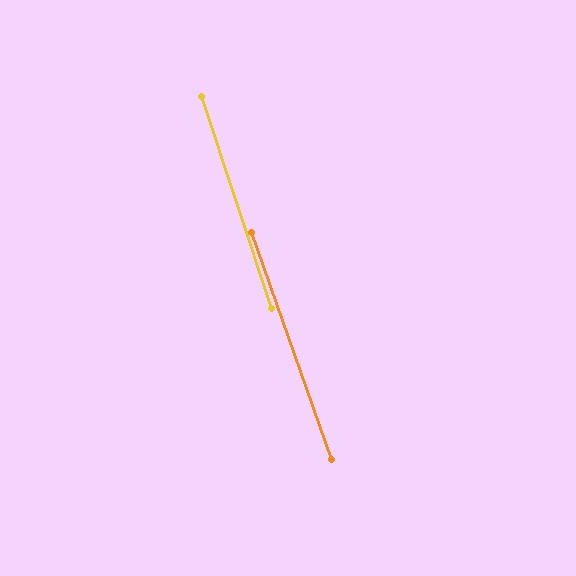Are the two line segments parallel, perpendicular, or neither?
Parallel — their directions differ by only 1.2°.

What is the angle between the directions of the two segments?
Approximately 1 degree.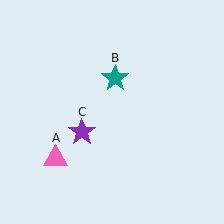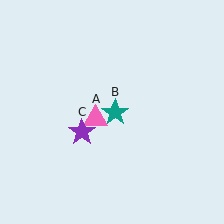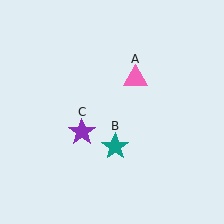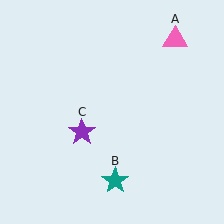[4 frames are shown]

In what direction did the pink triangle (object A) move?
The pink triangle (object A) moved up and to the right.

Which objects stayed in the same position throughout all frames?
Purple star (object C) remained stationary.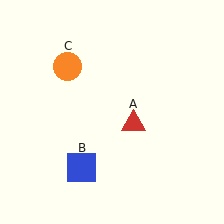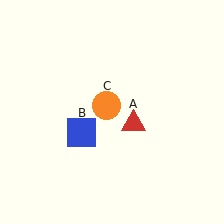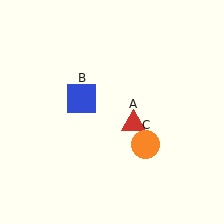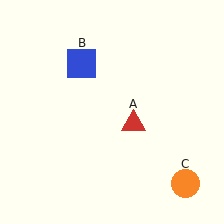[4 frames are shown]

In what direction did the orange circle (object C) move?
The orange circle (object C) moved down and to the right.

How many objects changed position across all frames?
2 objects changed position: blue square (object B), orange circle (object C).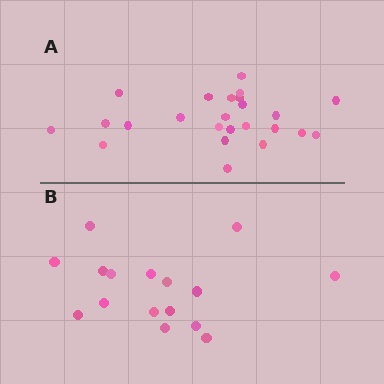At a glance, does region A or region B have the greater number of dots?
Region A (the top region) has more dots.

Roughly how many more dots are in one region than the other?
Region A has roughly 8 or so more dots than region B.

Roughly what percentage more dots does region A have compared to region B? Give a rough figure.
About 50% more.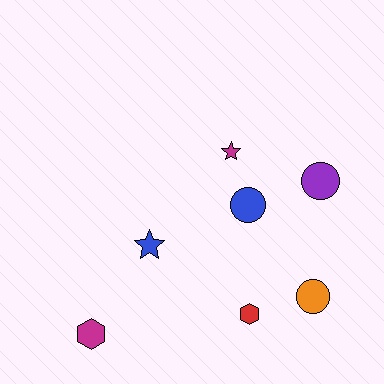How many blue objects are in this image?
There are 2 blue objects.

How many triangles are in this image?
There are no triangles.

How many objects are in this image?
There are 7 objects.